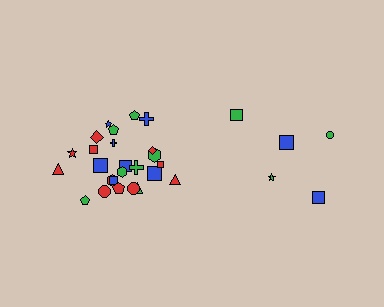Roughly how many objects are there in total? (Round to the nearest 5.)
Roughly 30 objects in total.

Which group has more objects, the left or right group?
The left group.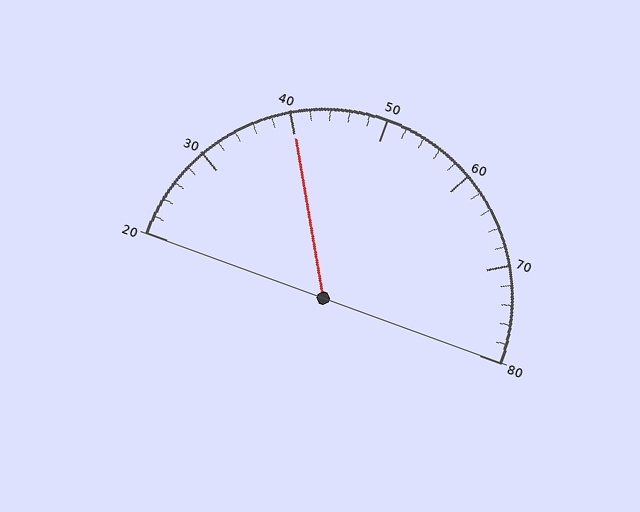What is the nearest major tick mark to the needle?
The nearest major tick mark is 40.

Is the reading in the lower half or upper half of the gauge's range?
The reading is in the lower half of the range (20 to 80).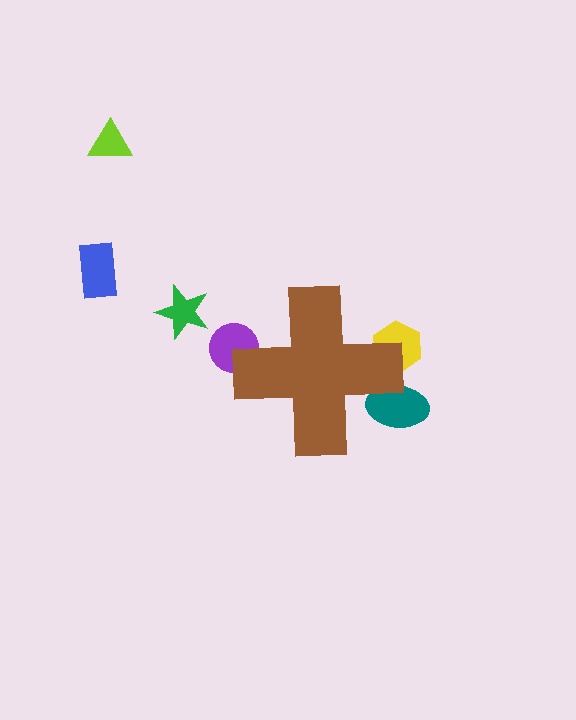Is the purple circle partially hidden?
Yes, the purple circle is partially hidden behind the brown cross.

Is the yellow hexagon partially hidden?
Yes, the yellow hexagon is partially hidden behind the brown cross.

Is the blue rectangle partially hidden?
No, the blue rectangle is fully visible.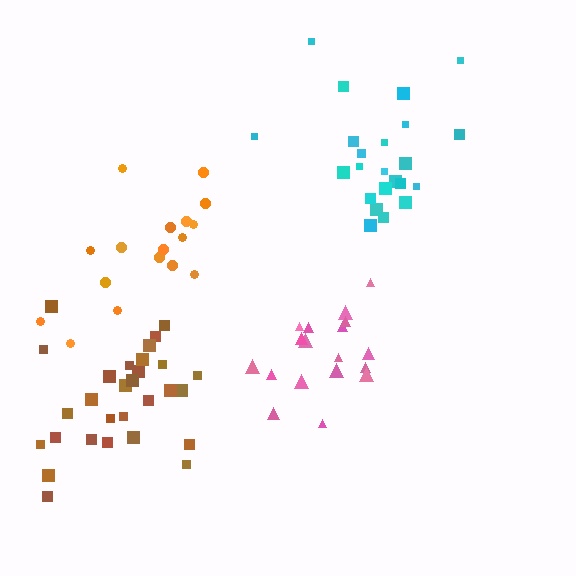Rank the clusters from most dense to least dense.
brown, pink, cyan, orange.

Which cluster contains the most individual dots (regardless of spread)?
Brown (29).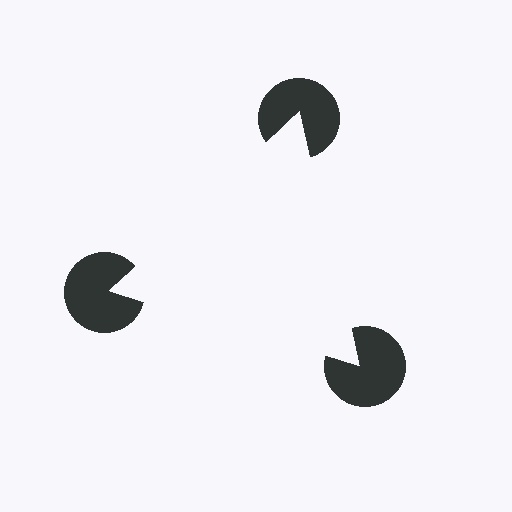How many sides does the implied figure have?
3 sides.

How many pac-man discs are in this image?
There are 3 — one at each vertex of the illusory triangle.